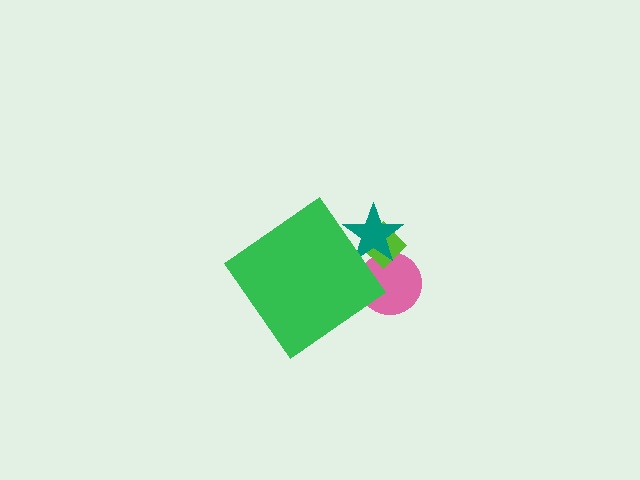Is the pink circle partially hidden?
Yes, the pink circle is partially hidden behind the green diamond.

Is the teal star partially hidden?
Yes, the teal star is partially hidden behind the green diamond.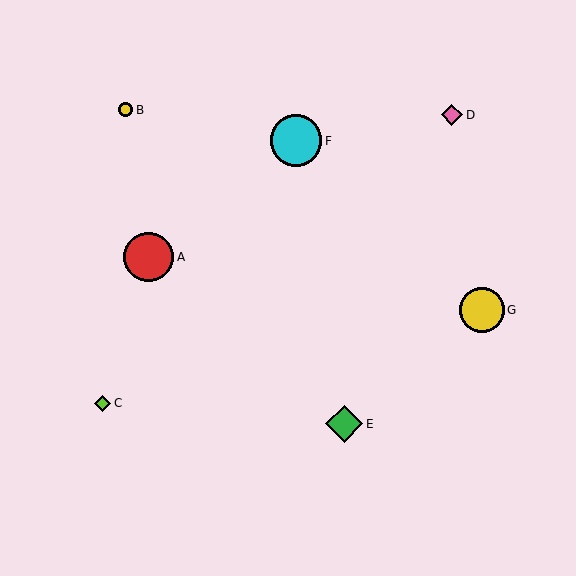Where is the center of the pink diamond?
The center of the pink diamond is at (452, 115).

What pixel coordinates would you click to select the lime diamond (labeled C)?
Click at (103, 403) to select the lime diamond C.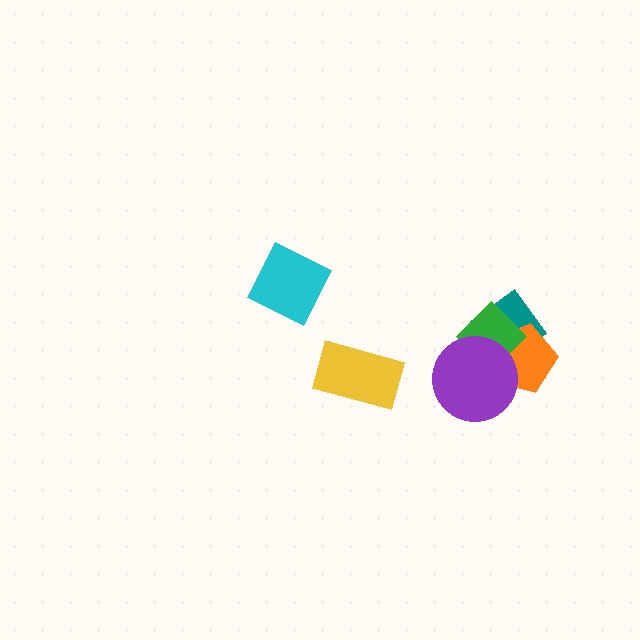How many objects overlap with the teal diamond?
3 objects overlap with the teal diamond.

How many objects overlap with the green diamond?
3 objects overlap with the green diamond.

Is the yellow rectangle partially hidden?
No, no other shape covers it.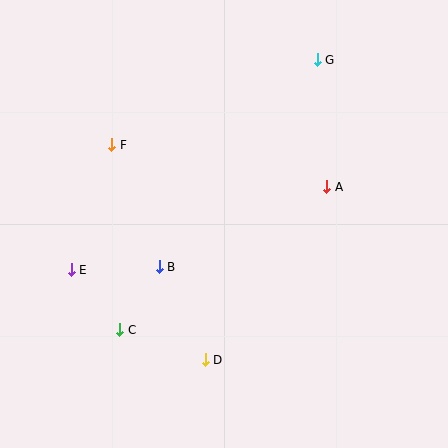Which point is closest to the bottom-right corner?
Point D is closest to the bottom-right corner.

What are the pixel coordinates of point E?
Point E is at (71, 270).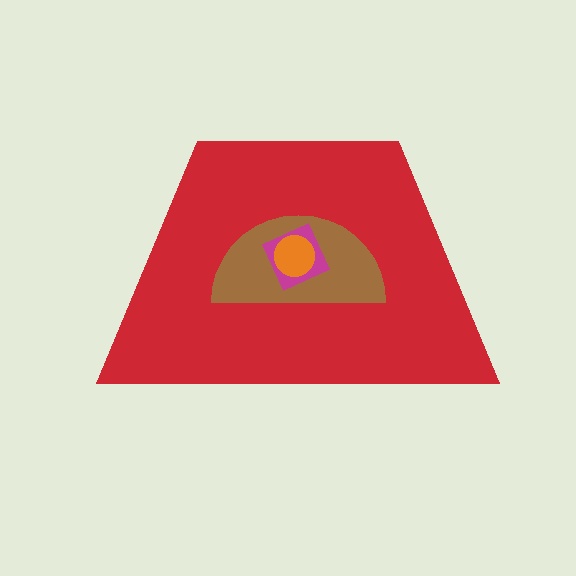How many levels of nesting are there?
4.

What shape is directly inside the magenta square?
The orange circle.